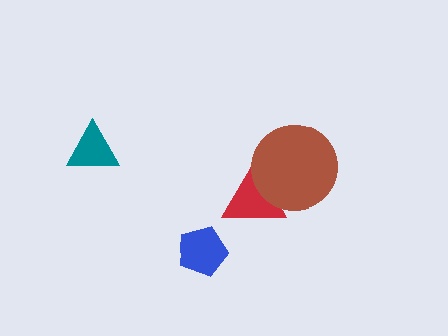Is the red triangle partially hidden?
Yes, it is partially covered by another shape.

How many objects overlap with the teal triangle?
0 objects overlap with the teal triangle.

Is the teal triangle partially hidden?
No, no other shape covers it.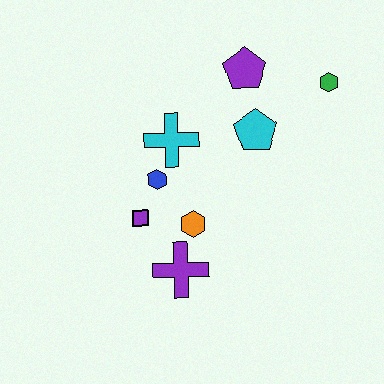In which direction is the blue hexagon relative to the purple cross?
The blue hexagon is above the purple cross.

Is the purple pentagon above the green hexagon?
Yes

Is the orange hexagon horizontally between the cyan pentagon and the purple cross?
Yes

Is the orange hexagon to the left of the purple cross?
No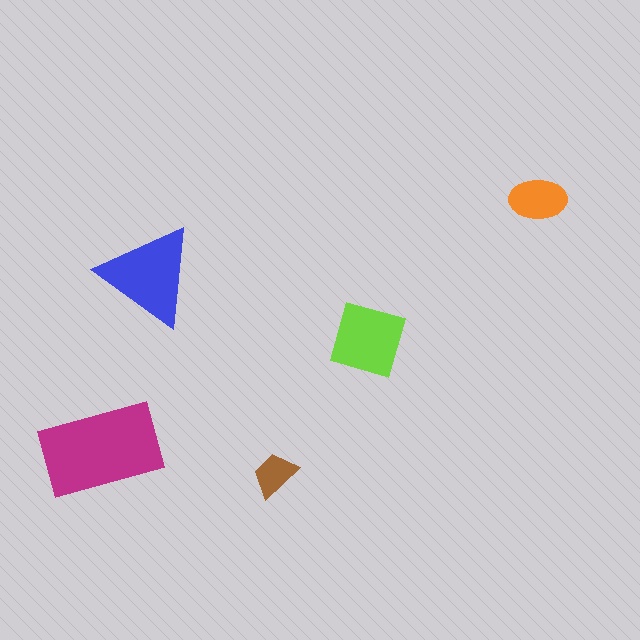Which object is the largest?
The magenta rectangle.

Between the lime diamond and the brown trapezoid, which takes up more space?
The lime diamond.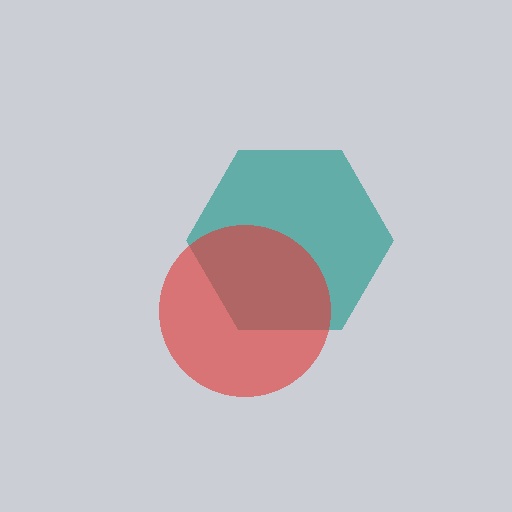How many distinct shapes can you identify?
There are 2 distinct shapes: a teal hexagon, a red circle.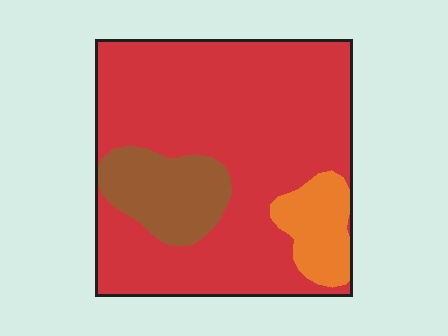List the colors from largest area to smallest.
From largest to smallest: red, brown, orange.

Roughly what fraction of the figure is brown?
Brown takes up about one eighth (1/8) of the figure.